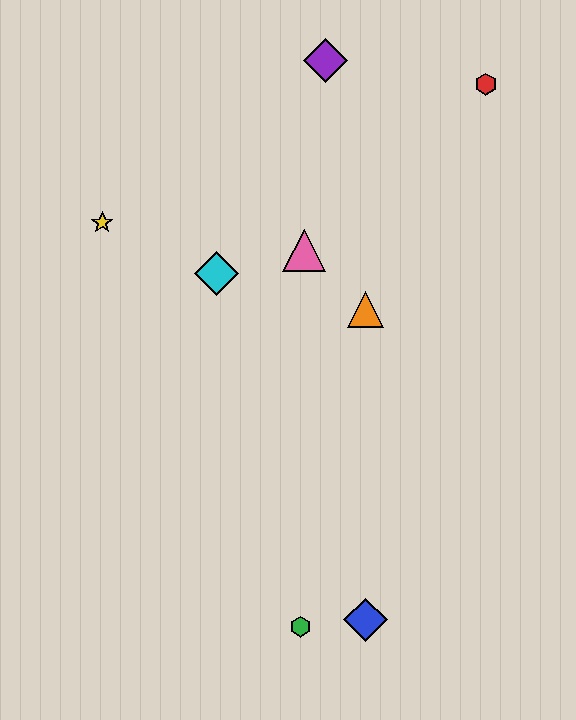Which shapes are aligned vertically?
The blue diamond, the orange triangle are aligned vertically.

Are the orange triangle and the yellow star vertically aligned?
No, the orange triangle is at x≈366 and the yellow star is at x≈102.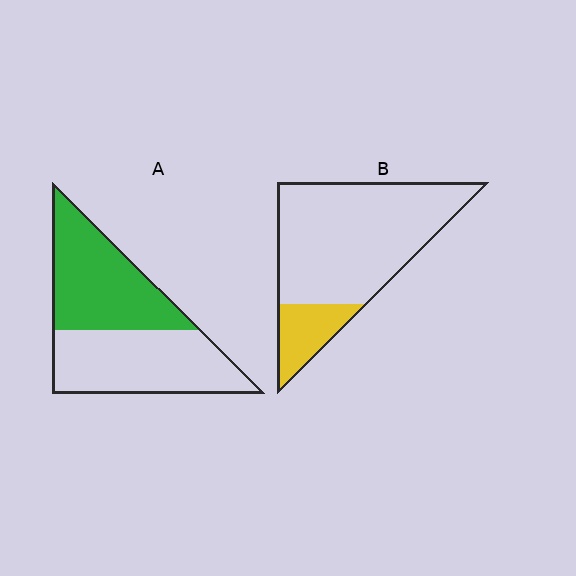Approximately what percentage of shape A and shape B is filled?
A is approximately 50% and B is approximately 20%.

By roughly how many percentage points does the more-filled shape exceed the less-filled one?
By roughly 30 percentage points (A over B).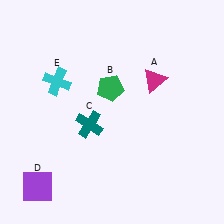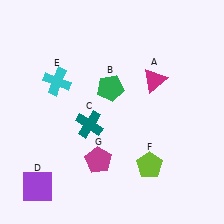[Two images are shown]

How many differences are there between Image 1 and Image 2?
There are 2 differences between the two images.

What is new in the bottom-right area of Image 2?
A lime pentagon (F) was added in the bottom-right area of Image 2.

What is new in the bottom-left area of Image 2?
A magenta pentagon (G) was added in the bottom-left area of Image 2.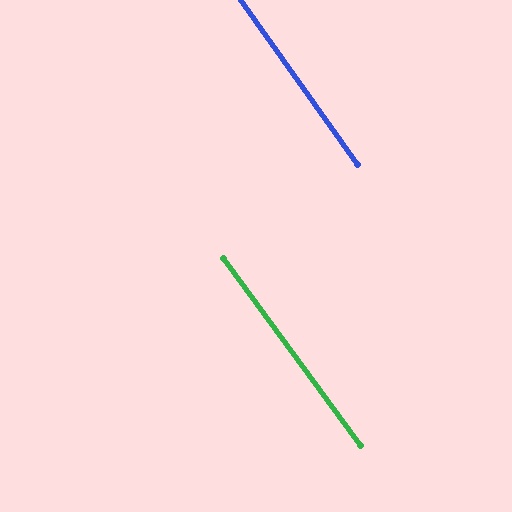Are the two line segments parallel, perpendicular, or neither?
Parallel — their directions differ by only 0.9°.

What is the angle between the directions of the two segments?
Approximately 1 degree.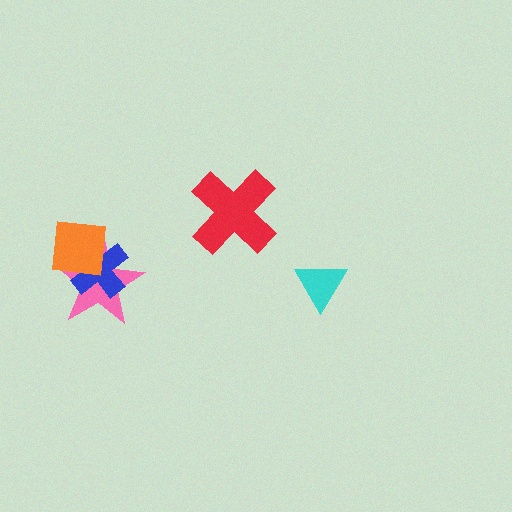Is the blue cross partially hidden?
Yes, it is partially covered by another shape.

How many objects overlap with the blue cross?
2 objects overlap with the blue cross.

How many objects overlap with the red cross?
0 objects overlap with the red cross.